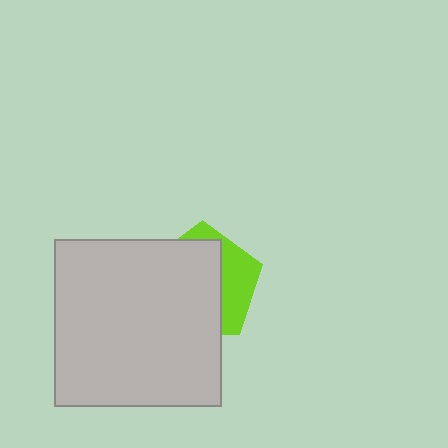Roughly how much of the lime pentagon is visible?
A small part of it is visible (roughly 34%).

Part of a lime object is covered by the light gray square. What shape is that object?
It is a pentagon.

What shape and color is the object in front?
The object in front is a light gray square.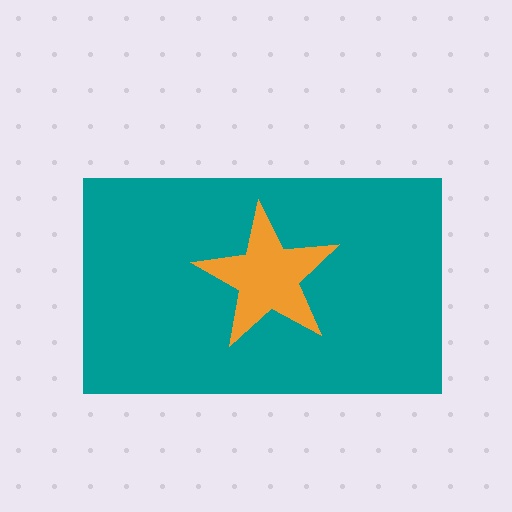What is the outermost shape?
The teal rectangle.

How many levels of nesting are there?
2.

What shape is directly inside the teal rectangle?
The orange star.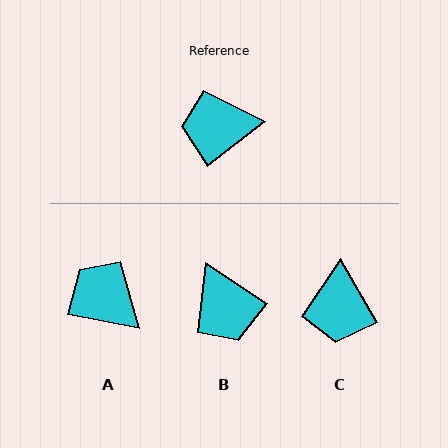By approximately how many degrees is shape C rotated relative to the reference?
Approximately 83 degrees counter-clockwise.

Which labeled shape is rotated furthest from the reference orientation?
B, about 109 degrees away.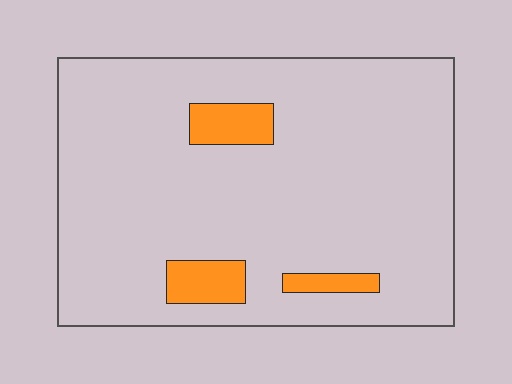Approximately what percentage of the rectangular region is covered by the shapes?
Approximately 10%.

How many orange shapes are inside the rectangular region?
3.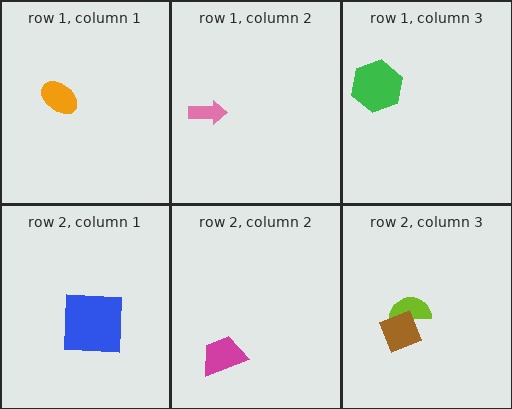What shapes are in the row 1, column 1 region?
The orange ellipse.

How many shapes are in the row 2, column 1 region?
1.